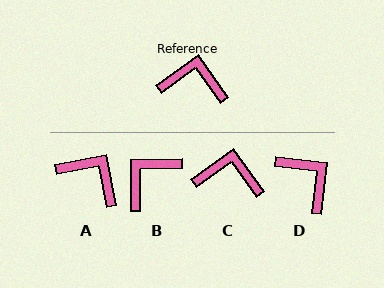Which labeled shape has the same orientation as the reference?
C.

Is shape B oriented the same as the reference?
No, it is off by about 54 degrees.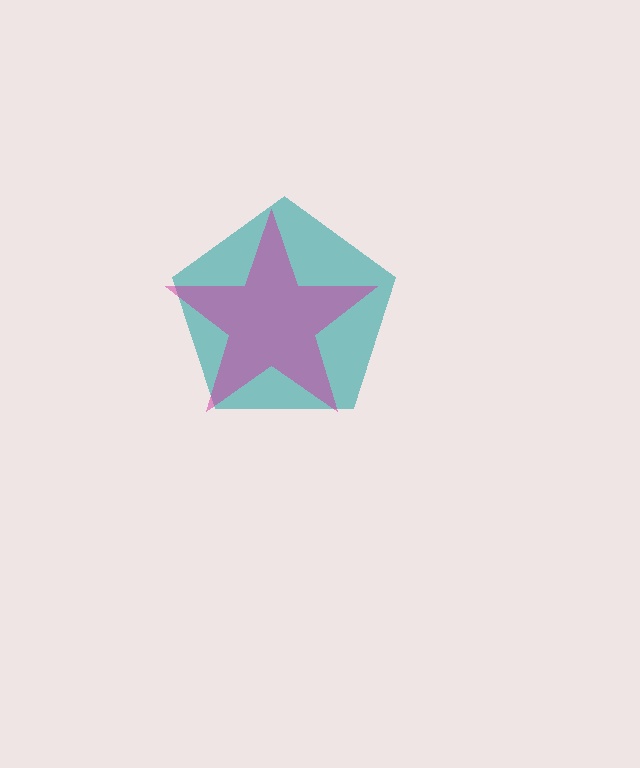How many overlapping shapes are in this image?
There are 2 overlapping shapes in the image.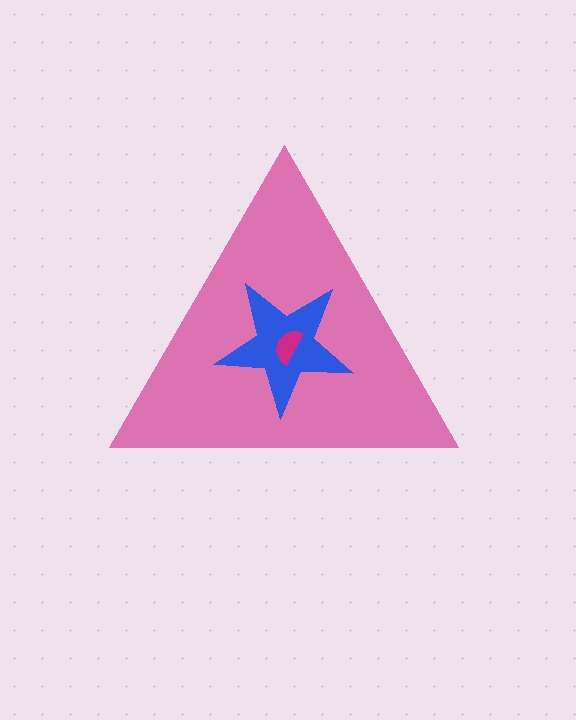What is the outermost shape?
The pink triangle.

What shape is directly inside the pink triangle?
The blue star.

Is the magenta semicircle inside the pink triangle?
Yes.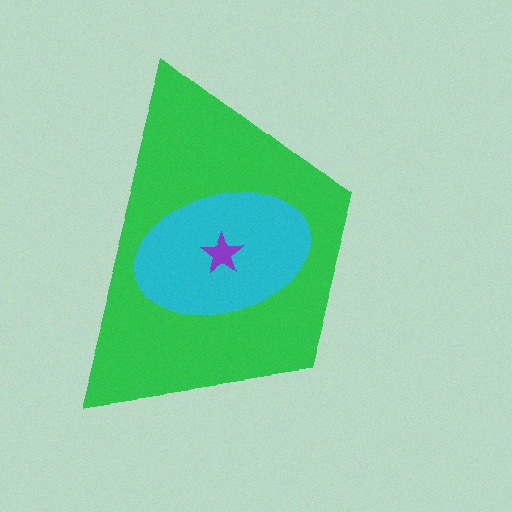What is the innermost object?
The purple star.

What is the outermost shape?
The green trapezoid.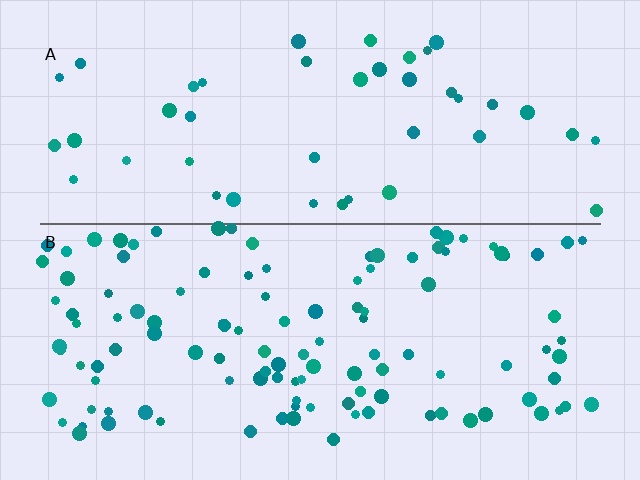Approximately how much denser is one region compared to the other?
Approximately 2.6× — region B over region A.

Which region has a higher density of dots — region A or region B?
B (the bottom).